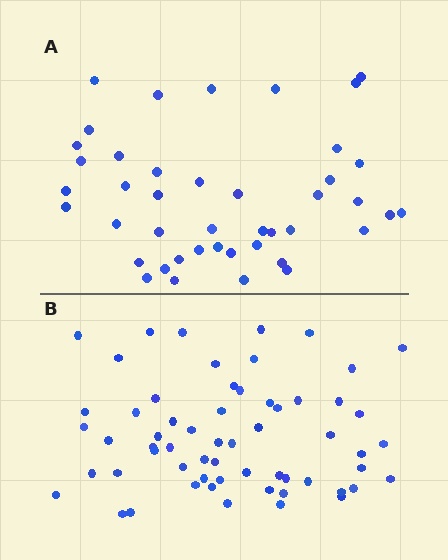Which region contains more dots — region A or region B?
Region B (the bottom region) has more dots.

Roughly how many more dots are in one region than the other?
Region B has approximately 15 more dots than region A.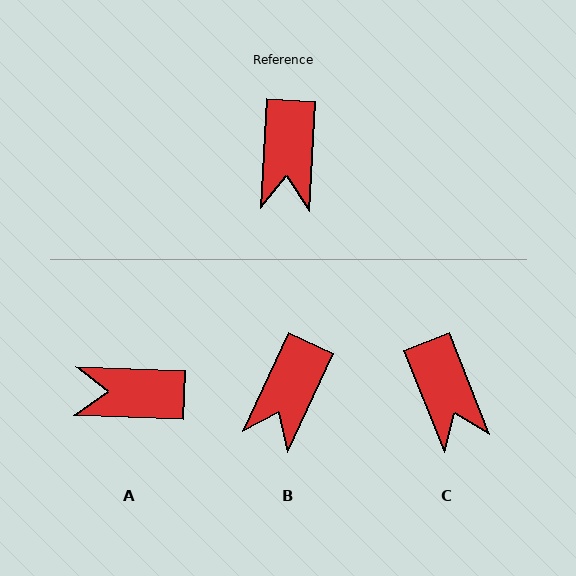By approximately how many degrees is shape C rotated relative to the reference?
Approximately 25 degrees counter-clockwise.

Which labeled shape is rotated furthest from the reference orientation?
A, about 89 degrees away.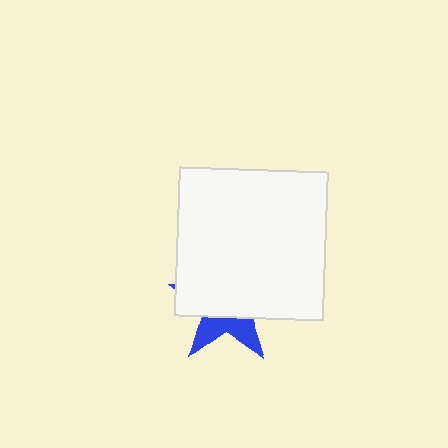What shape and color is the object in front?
The object in front is a white square.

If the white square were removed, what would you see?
You would see the complete blue star.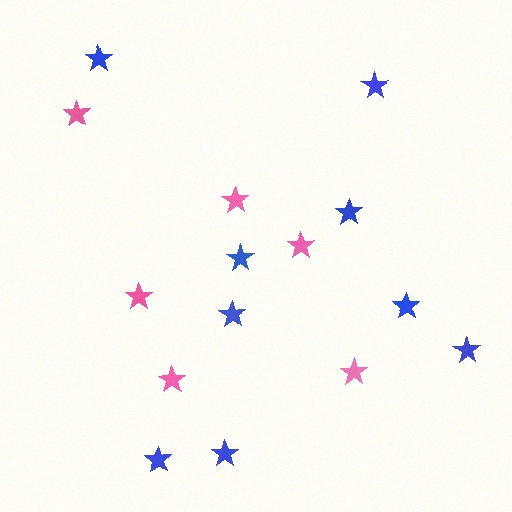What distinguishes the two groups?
There are 2 groups: one group of blue stars (9) and one group of pink stars (6).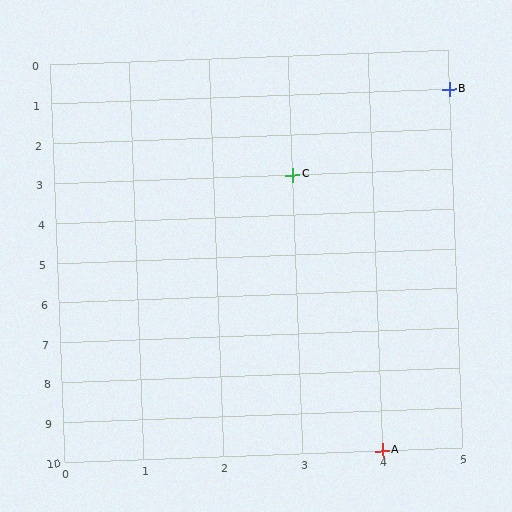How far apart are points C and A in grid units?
Points C and A are 1 column and 7 rows apart (about 7.1 grid units diagonally).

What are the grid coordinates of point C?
Point C is at grid coordinates (3, 3).